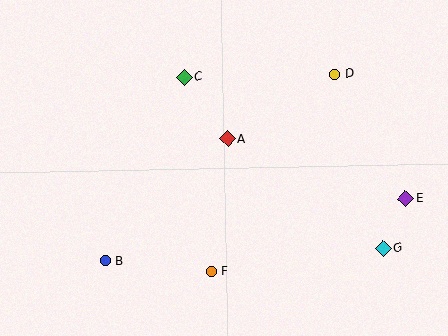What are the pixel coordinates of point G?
Point G is at (383, 248).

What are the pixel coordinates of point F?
Point F is at (211, 272).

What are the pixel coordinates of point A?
Point A is at (228, 139).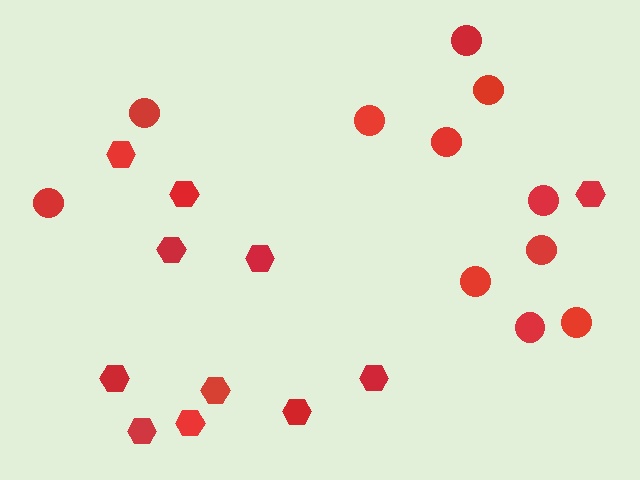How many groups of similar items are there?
There are 2 groups: one group of hexagons (11) and one group of circles (11).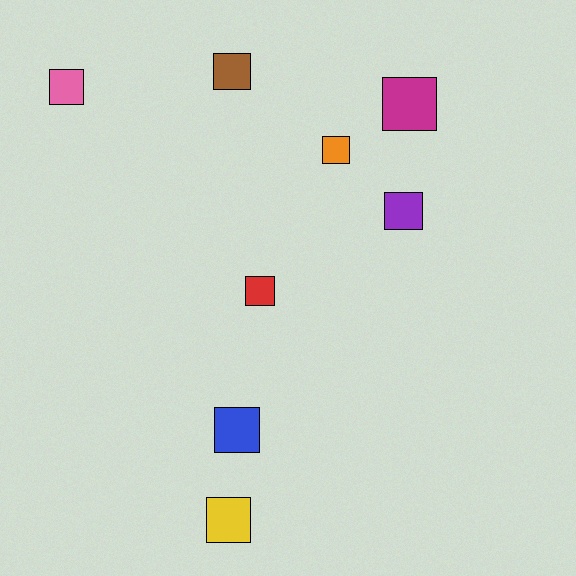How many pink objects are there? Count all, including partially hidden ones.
There is 1 pink object.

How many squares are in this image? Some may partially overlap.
There are 8 squares.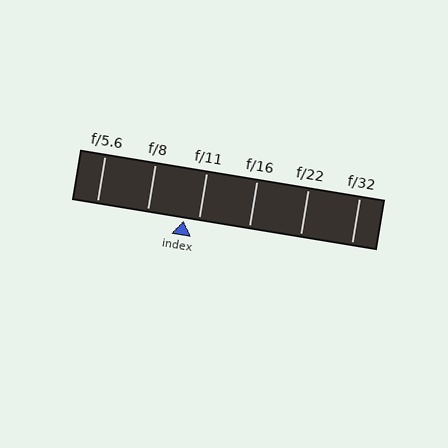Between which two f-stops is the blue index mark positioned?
The index mark is between f/8 and f/11.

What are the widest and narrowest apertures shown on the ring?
The widest aperture shown is f/5.6 and the narrowest is f/32.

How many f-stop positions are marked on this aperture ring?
There are 6 f-stop positions marked.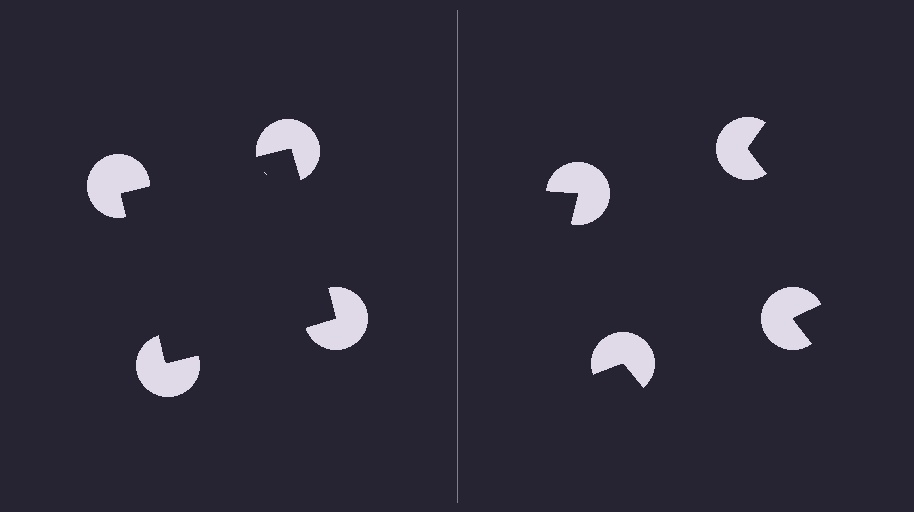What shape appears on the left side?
An illusory square.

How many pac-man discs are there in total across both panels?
8 — 4 on each side.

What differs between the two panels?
The pac-man discs are positioned identically on both sides; only the wedge orientations differ. On the left they align to a square; on the right they are misaligned.